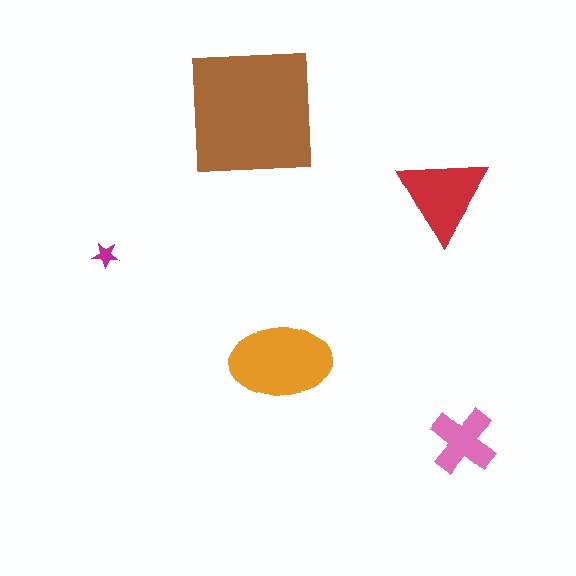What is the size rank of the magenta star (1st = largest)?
5th.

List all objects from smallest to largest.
The magenta star, the pink cross, the red triangle, the orange ellipse, the brown square.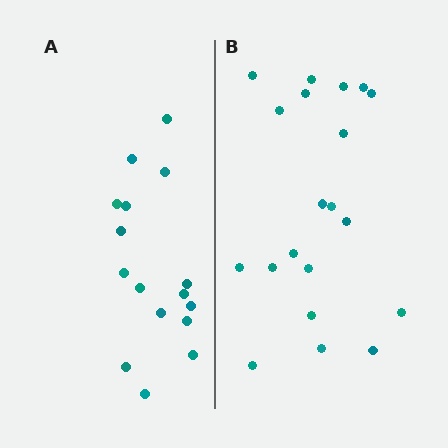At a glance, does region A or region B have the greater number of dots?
Region B (the right region) has more dots.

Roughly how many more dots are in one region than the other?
Region B has about 4 more dots than region A.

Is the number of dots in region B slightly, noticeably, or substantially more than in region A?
Region B has noticeably more, but not dramatically so. The ratio is roughly 1.2 to 1.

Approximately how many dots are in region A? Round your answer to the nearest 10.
About 20 dots. (The exact count is 16, which rounds to 20.)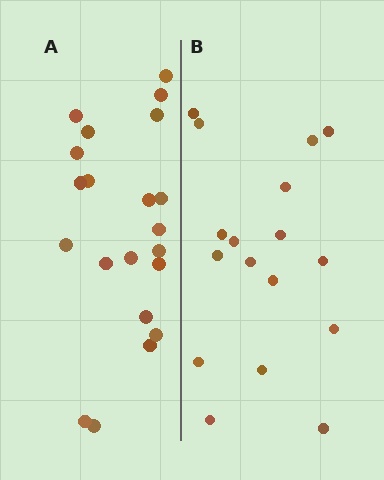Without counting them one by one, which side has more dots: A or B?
Region A (the left region) has more dots.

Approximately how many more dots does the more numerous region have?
Region A has about 4 more dots than region B.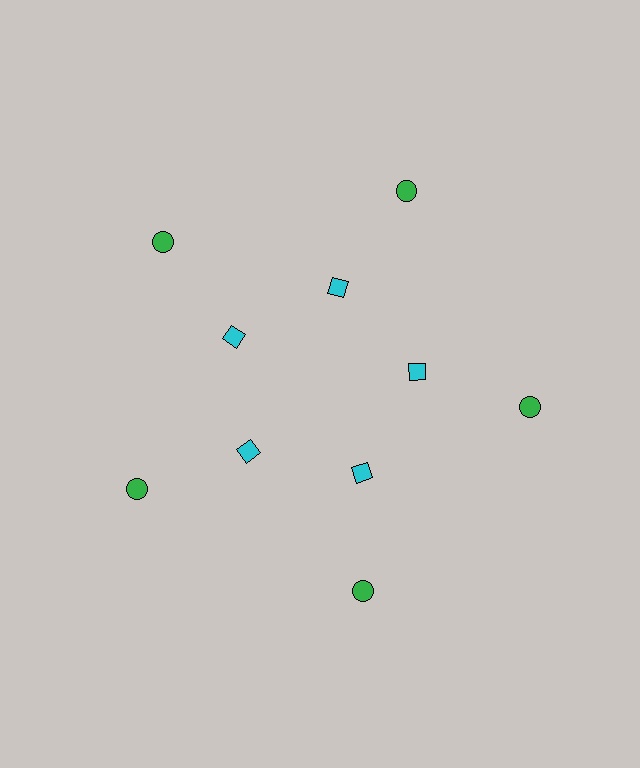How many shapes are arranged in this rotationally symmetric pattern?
There are 10 shapes, arranged in 5 groups of 2.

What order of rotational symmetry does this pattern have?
This pattern has 5-fold rotational symmetry.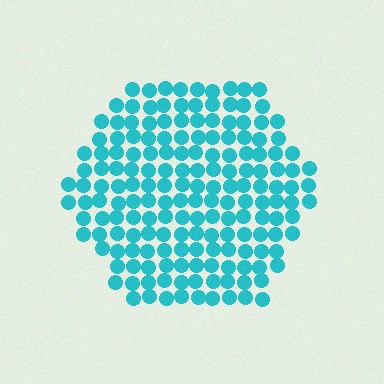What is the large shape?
The large shape is a hexagon.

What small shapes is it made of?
It is made of small circles.